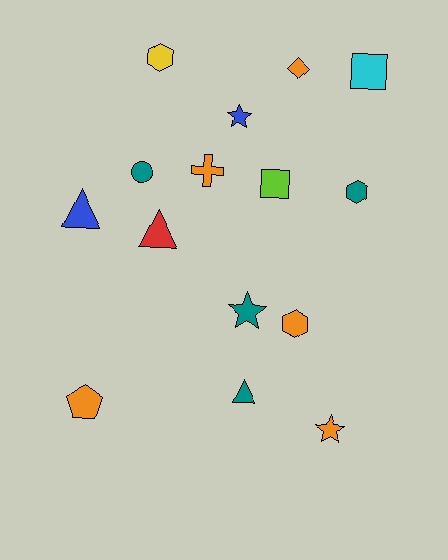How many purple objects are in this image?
There are no purple objects.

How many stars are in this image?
There are 3 stars.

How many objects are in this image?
There are 15 objects.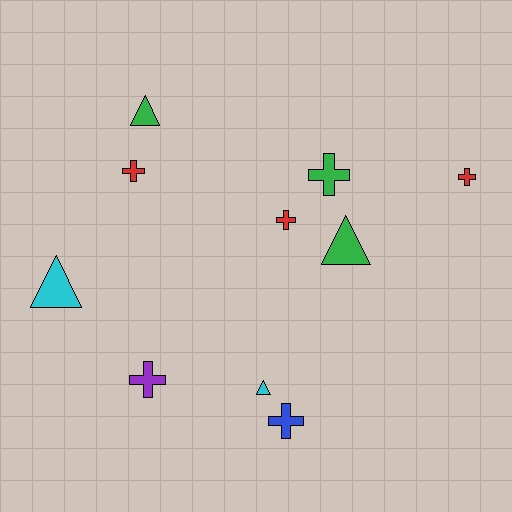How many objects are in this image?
There are 10 objects.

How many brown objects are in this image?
There are no brown objects.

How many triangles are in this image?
There are 4 triangles.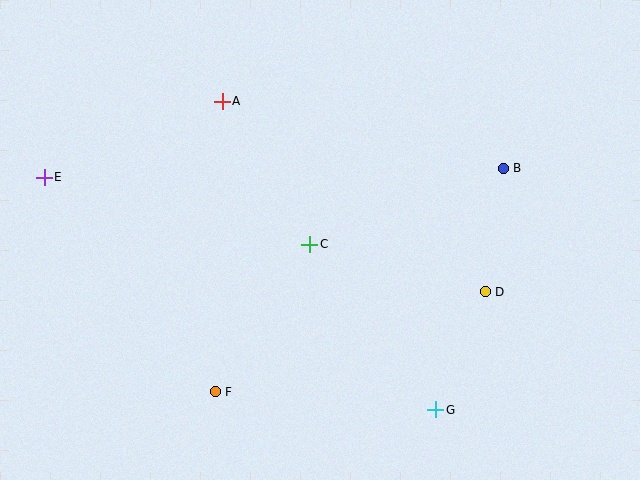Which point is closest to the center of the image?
Point C at (310, 244) is closest to the center.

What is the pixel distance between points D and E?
The distance between D and E is 456 pixels.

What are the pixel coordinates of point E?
Point E is at (44, 177).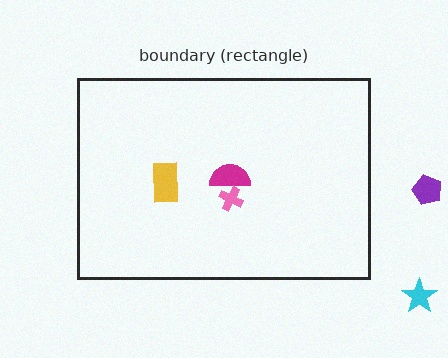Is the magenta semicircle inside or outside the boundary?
Inside.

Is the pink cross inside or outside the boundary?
Inside.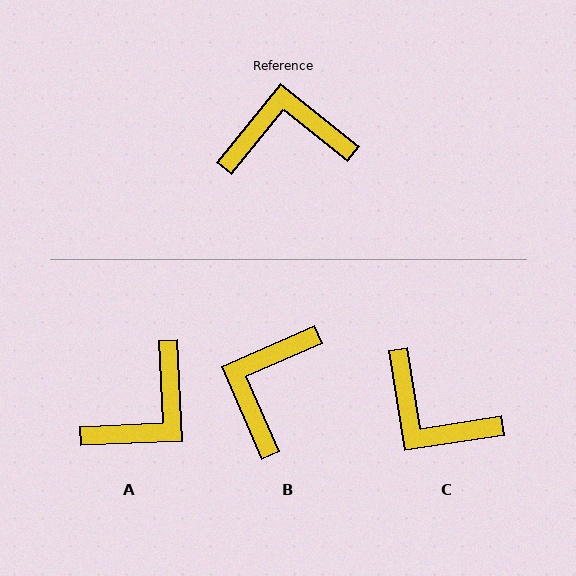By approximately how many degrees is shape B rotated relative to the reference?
Approximately 62 degrees counter-clockwise.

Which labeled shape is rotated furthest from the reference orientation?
A, about 139 degrees away.